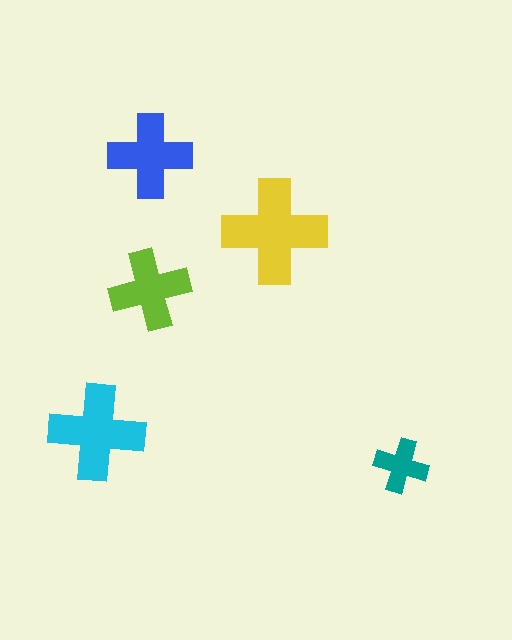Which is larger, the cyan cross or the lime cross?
The cyan one.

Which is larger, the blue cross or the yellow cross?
The yellow one.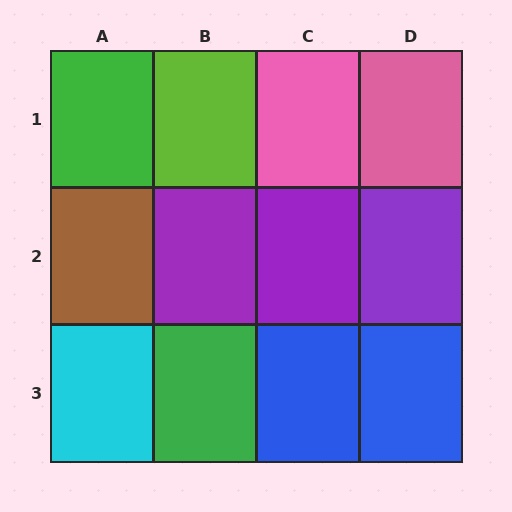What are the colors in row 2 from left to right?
Brown, purple, purple, purple.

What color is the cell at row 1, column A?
Green.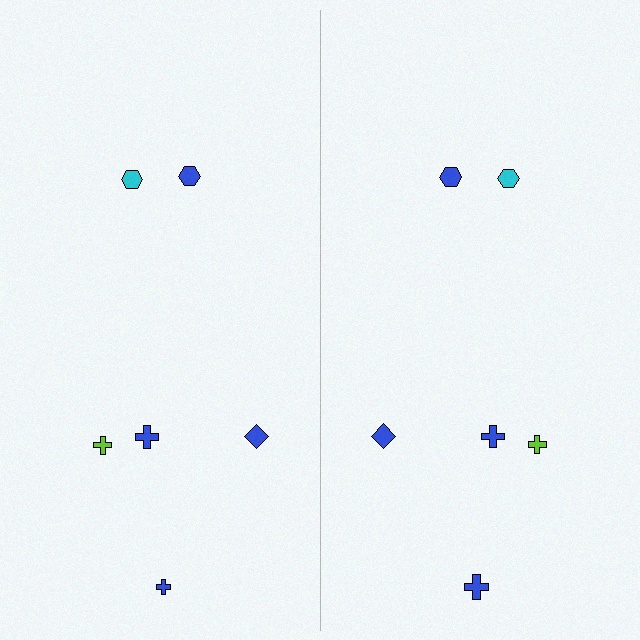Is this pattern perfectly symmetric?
No, the pattern is not perfectly symmetric. The blue cross on the right side has a different size than its mirror counterpart.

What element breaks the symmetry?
The blue cross on the right side has a different size than its mirror counterpart.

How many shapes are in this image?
There are 12 shapes in this image.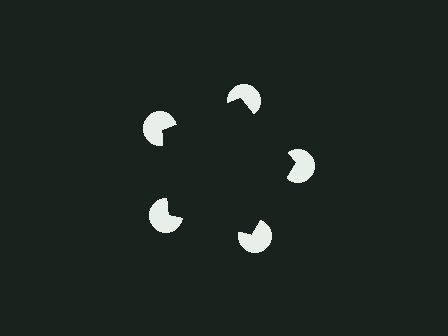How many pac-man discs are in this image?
There are 5 — one at each vertex of the illusory pentagon.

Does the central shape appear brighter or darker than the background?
It typically appears slightly darker than the background, even though no actual brightness change is drawn.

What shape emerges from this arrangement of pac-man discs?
An illusory pentagon — its edges are inferred from the aligned wedge cuts in the pac-man discs, not physically drawn.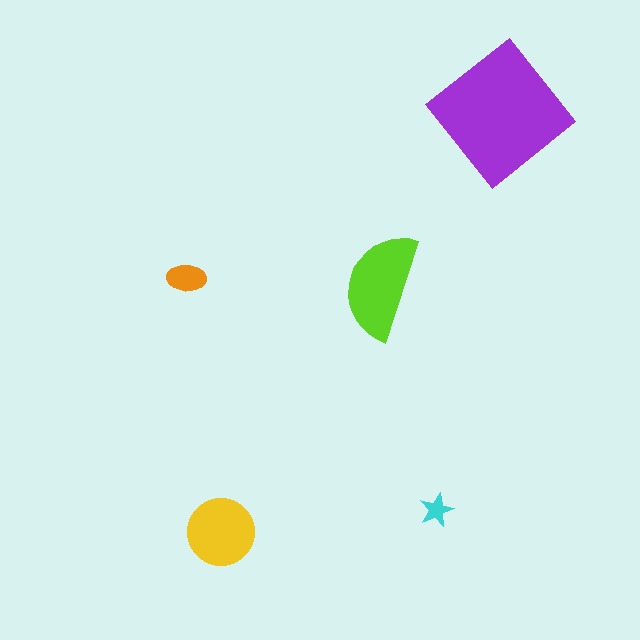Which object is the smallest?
The cyan star.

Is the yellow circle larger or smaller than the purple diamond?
Smaller.